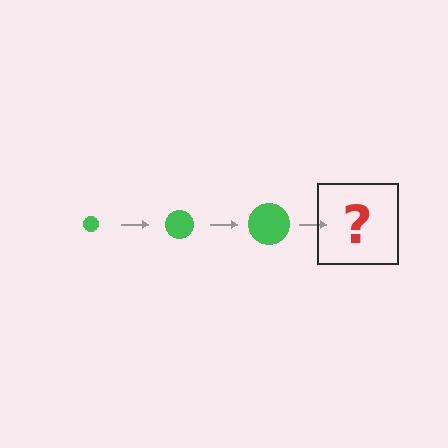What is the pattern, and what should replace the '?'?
The pattern is that the circle gets progressively larger each step. The '?' should be a green circle, larger than the previous one.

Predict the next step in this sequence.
The next step is a green circle, larger than the previous one.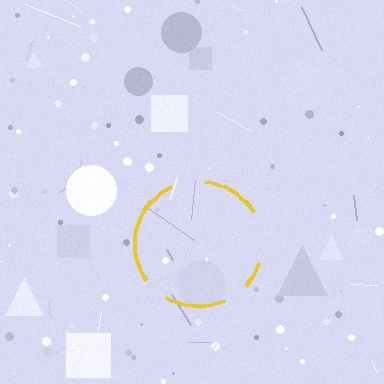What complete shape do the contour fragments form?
The contour fragments form a circle.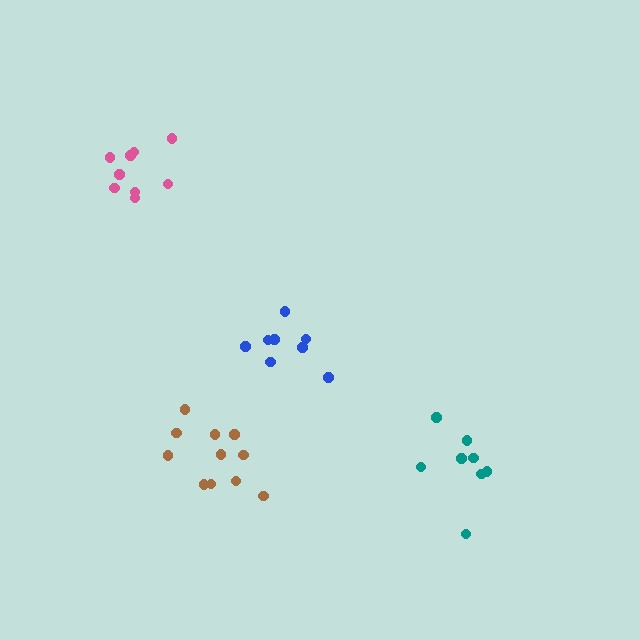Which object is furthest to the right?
The teal cluster is rightmost.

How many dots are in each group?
Group 1: 9 dots, Group 2: 8 dots, Group 3: 11 dots, Group 4: 8 dots (36 total).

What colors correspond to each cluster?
The clusters are colored: pink, teal, brown, blue.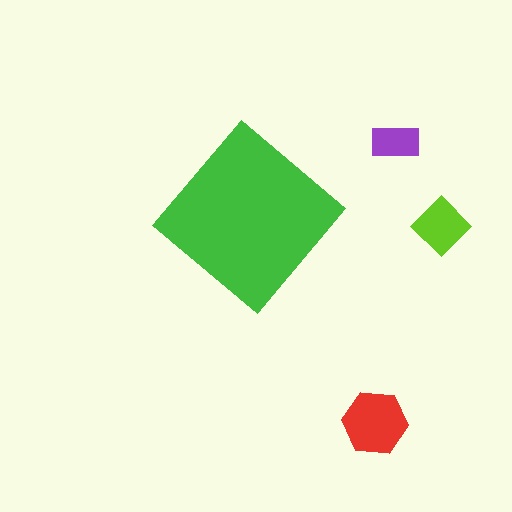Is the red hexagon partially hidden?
No, the red hexagon is fully visible.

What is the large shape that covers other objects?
A green diamond.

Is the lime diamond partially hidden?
No, the lime diamond is fully visible.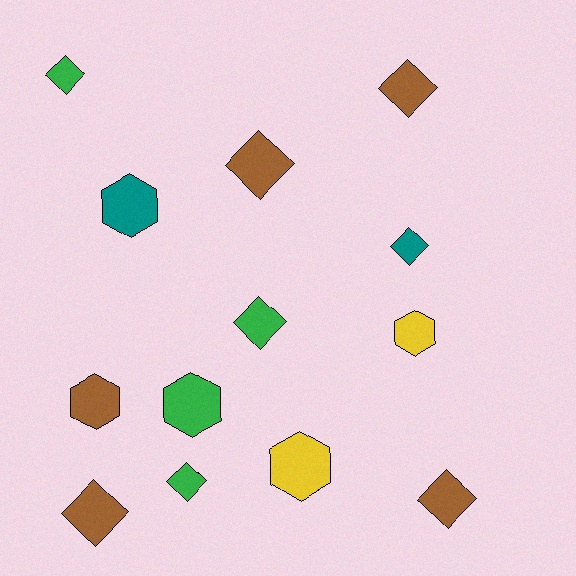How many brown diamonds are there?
There are 4 brown diamonds.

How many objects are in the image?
There are 13 objects.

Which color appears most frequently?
Brown, with 5 objects.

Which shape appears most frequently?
Diamond, with 8 objects.